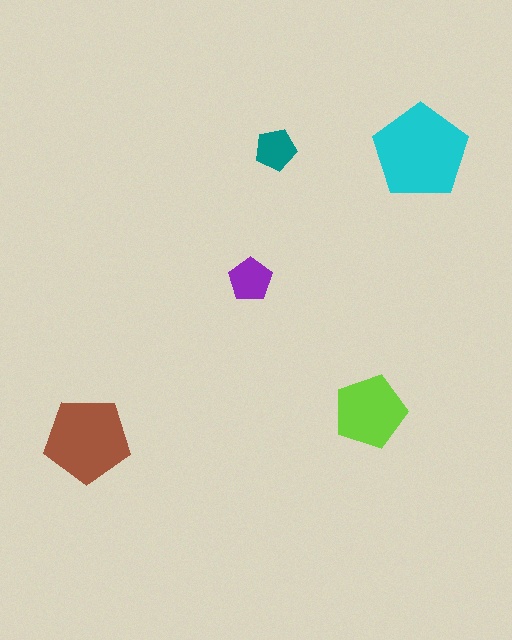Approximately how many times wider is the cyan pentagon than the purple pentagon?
About 2 times wider.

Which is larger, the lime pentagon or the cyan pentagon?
The cyan one.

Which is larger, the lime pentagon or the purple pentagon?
The lime one.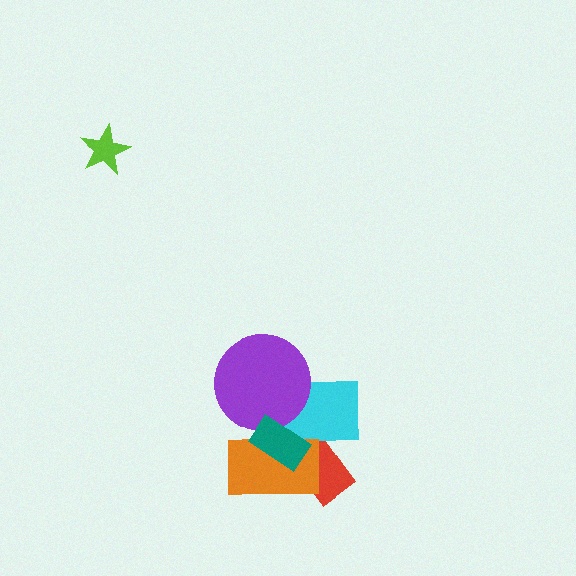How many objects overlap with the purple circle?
2 objects overlap with the purple circle.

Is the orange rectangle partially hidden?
Yes, it is partially covered by another shape.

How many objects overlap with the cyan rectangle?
4 objects overlap with the cyan rectangle.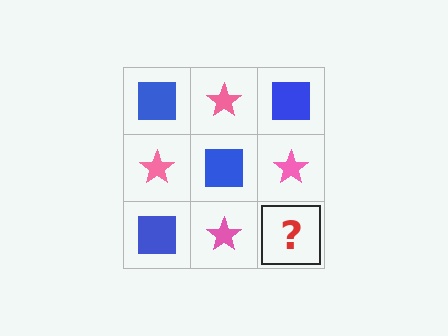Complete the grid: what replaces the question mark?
The question mark should be replaced with a blue square.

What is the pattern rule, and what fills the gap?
The rule is that it alternates blue square and pink star in a checkerboard pattern. The gap should be filled with a blue square.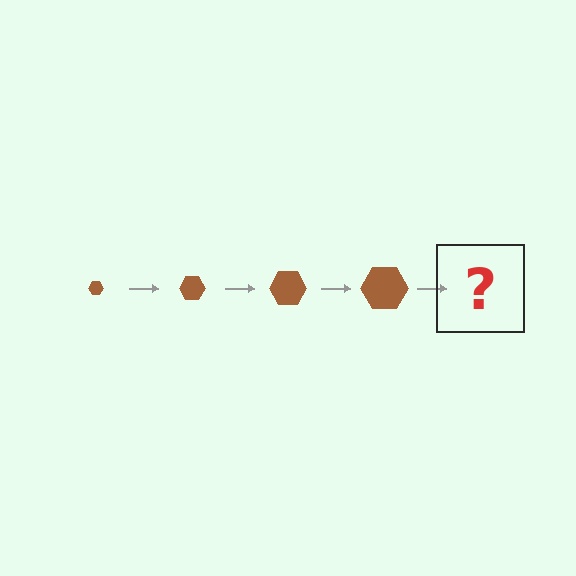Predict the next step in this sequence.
The next step is a brown hexagon, larger than the previous one.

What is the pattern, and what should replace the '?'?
The pattern is that the hexagon gets progressively larger each step. The '?' should be a brown hexagon, larger than the previous one.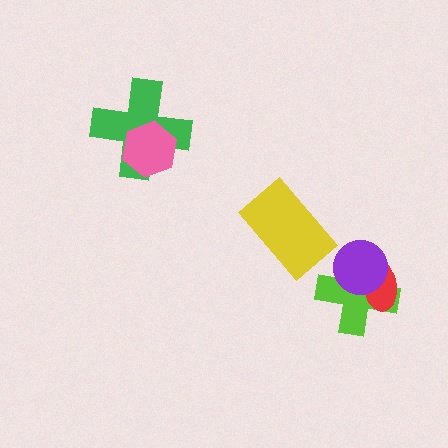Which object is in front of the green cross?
The pink hexagon is in front of the green cross.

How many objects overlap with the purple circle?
2 objects overlap with the purple circle.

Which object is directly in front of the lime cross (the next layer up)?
The red ellipse is directly in front of the lime cross.